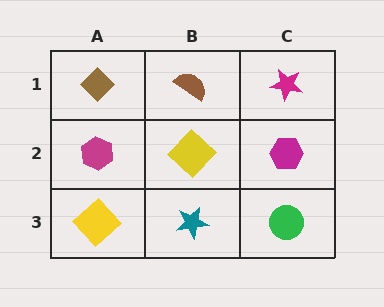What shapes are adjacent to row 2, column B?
A brown semicircle (row 1, column B), a teal star (row 3, column B), a magenta hexagon (row 2, column A), a magenta hexagon (row 2, column C).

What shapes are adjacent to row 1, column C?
A magenta hexagon (row 2, column C), a brown semicircle (row 1, column B).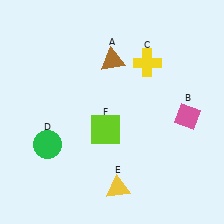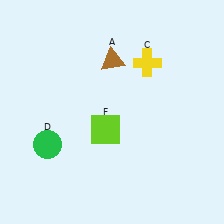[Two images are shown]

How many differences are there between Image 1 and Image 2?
There are 2 differences between the two images.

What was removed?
The yellow triangle (E), the pink diamond (B) were removed in Image 2.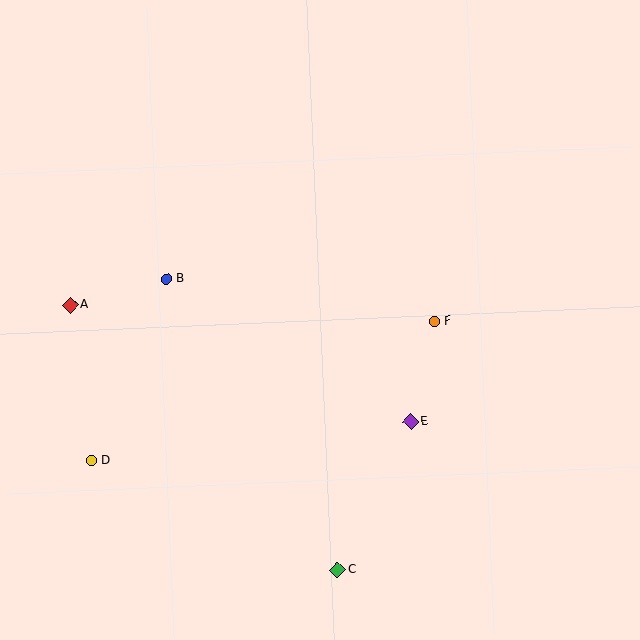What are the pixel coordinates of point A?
Point A is at (70, 305).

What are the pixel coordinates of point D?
Point D is at (91, 461).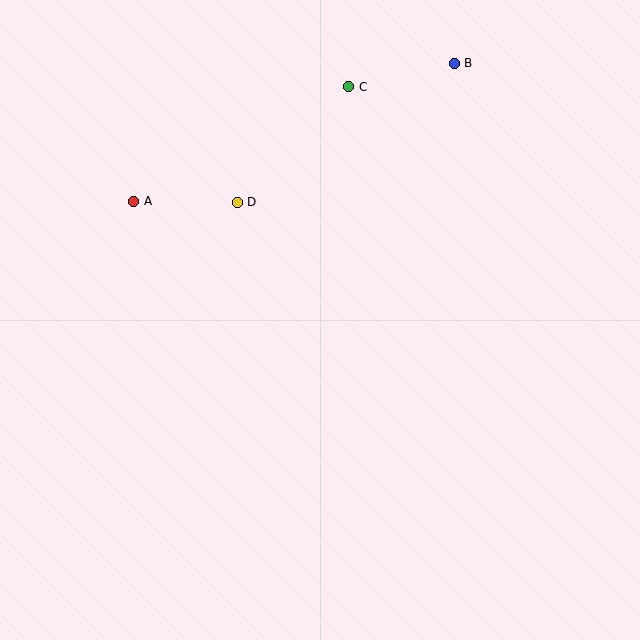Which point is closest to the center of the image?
Point D at (237, 202) is closest to the center.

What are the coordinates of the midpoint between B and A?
The midpoint between B and A is at (294, 132).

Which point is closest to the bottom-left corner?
Point A is closest to the bottom-left corner.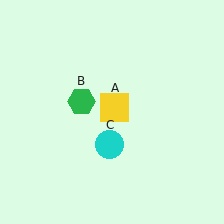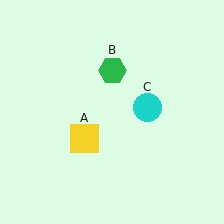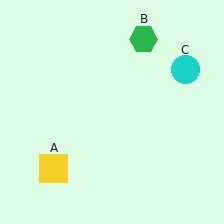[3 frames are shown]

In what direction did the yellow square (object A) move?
The yellow square (object A) moved down and to the left.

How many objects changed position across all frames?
3 objects changed position: yellow square (object A), green hexagon (object B), cyan circle (object C).